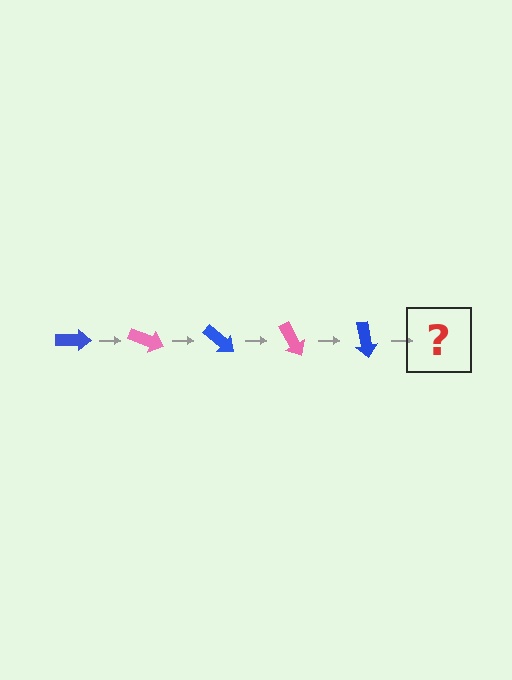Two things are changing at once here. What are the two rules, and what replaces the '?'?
The two rules are that it rotates 20 degrees each step and the color cycles through blue and pink. The '?' should be a pink arrow, rotated 100 degrees from the start.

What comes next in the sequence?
The next element should be a pink arrow, rotated 100 degrees from the start.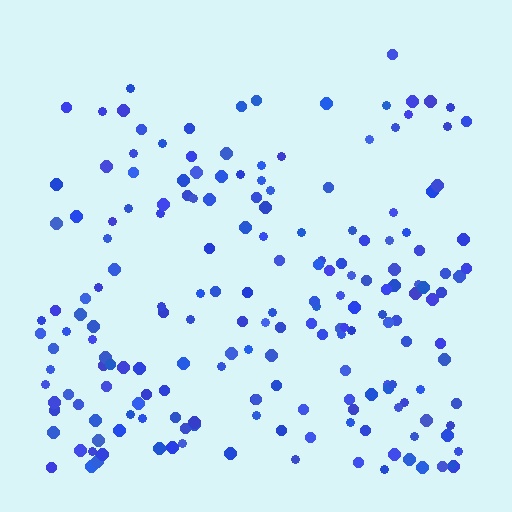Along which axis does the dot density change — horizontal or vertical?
Vertical.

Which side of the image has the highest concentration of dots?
The bottom.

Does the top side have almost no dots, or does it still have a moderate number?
Still a moderate number, just noticeably fewer than the bottom.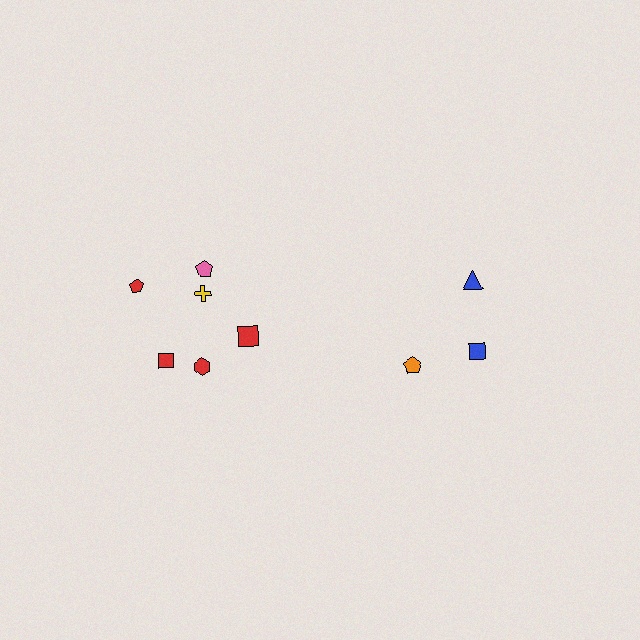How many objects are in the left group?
There are 6 objects.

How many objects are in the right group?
There are 3 objects.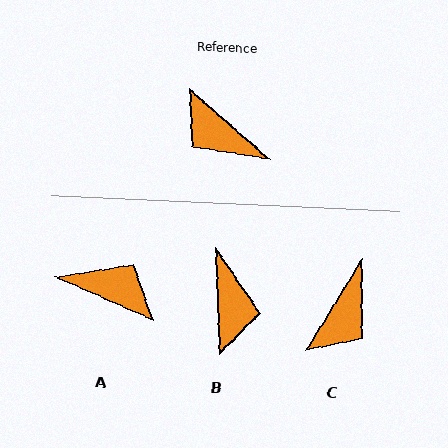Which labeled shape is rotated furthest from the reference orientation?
A, about 163 degrees away.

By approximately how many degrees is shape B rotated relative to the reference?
Approximately 133 degrees counter-clockwise.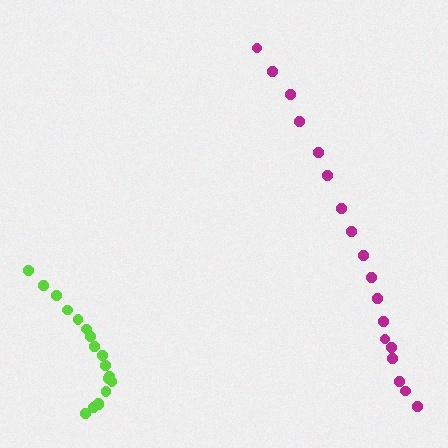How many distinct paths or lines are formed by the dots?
There are 2 distinct paths.